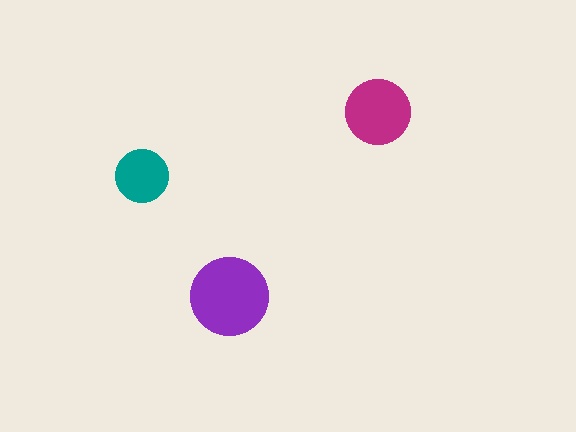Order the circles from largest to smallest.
the purple one, the magenta one, the teal one.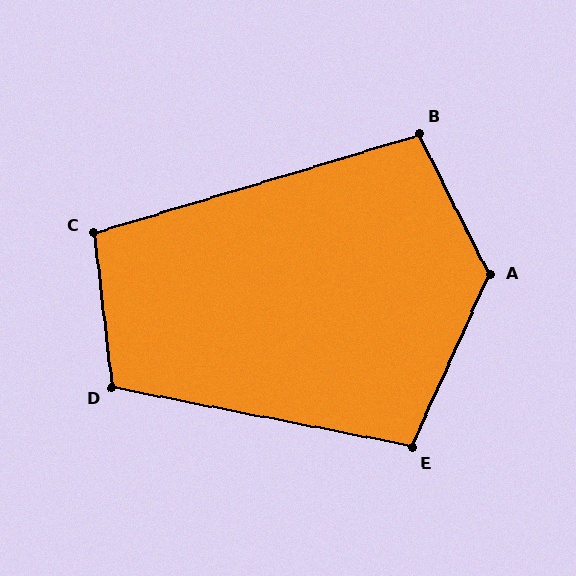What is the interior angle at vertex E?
Approximately 103 degrees (obtuse).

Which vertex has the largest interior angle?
A, at approximately 129 degrees.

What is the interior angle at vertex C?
Approximately 100 degrees (obtuse).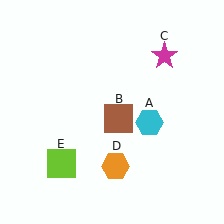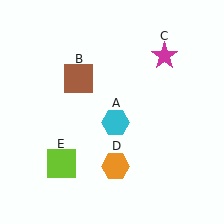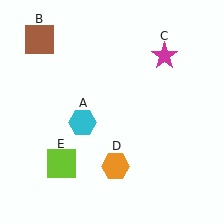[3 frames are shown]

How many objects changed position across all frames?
2 objects changed position: cyan hexagon (object A), brown square (object B).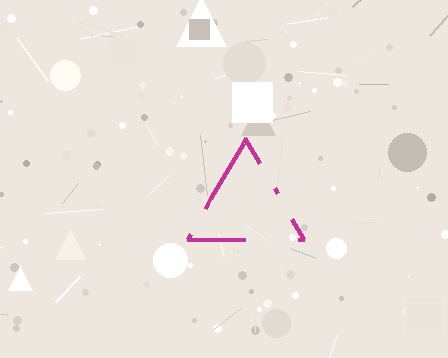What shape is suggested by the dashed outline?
The dashed outline suggests a triangle.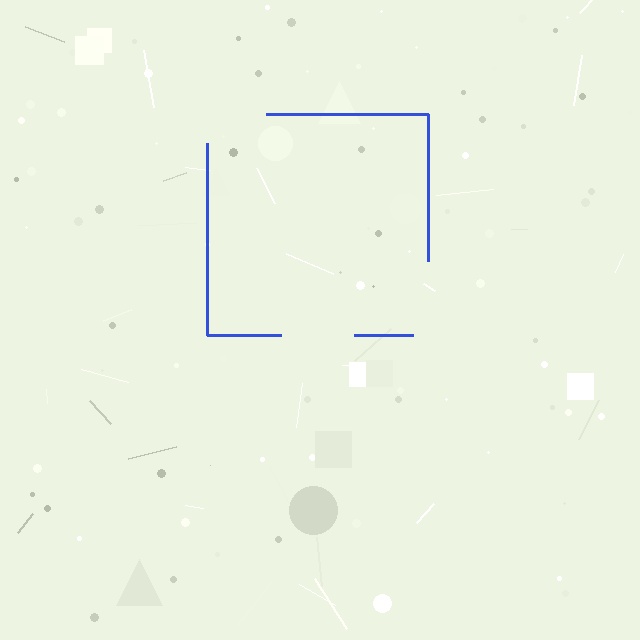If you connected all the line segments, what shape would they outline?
They would outline a square.